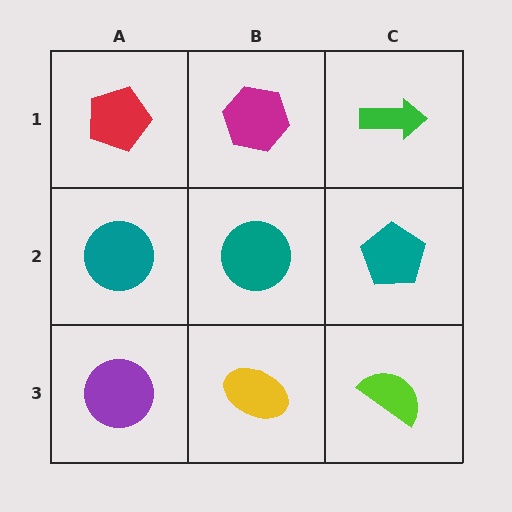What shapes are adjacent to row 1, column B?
A teal circle (row 2, column B), a red pentagon (row 1, column A), a green arrow (row 1, column C).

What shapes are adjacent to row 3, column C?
A teal pentagon (row 2, column C), a yellow ellipse (row 3, column B).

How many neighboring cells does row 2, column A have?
3.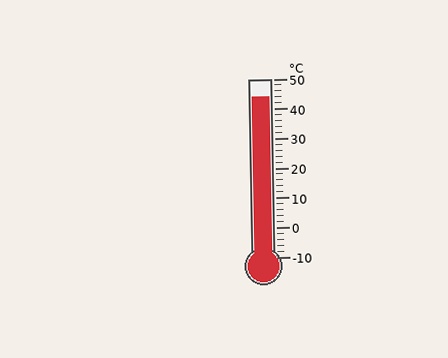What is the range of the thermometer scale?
The thermometer scale ranges from -10°C to 50°C.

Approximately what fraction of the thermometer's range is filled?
The thermometer is filled to approximately 90% of its range.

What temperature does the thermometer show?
The thermometer shows approximately 44°C.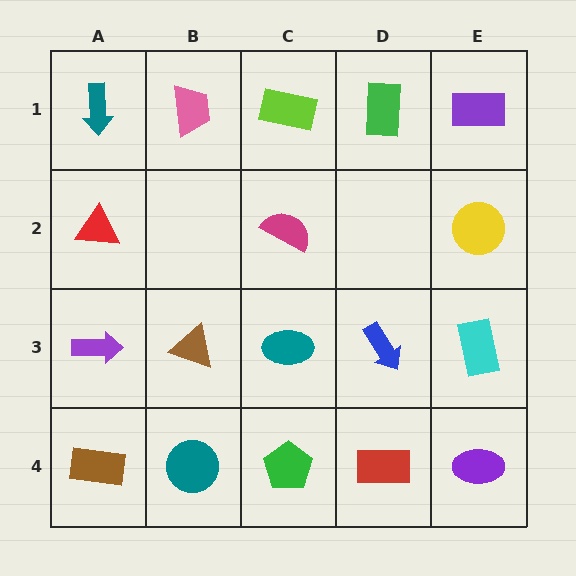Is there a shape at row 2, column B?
No, that cell is empty.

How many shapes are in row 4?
5 shapes.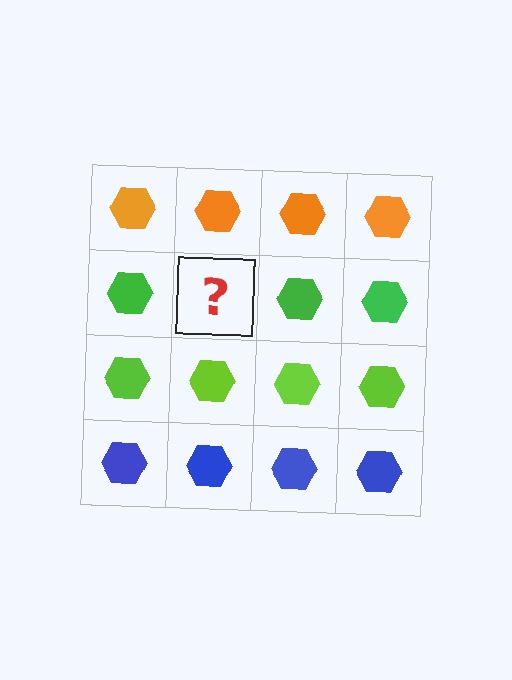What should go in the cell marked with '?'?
The missing cell should contain a green hexagon.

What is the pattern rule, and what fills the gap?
The rule is that each row has a consistent color. The gap should be filled with a green hexagon.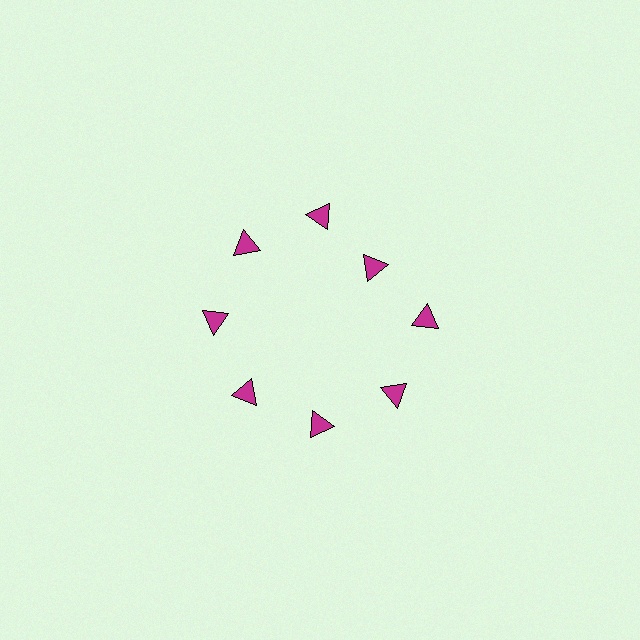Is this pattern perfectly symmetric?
No. The 8 magenta triangles are arranged in a ring, but one element near the 2 o'clock position is pulled inward toward the center, breaking the 8-fold rotational symmetry.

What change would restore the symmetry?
The symmetry would be restored by moving it outward, back onto the ring so that all 8 triangles sit at equal angles and equal distance from the center.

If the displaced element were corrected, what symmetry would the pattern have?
It would have 8-fold rotational symmetry — the pattern would map onto itself every 45 degrees.